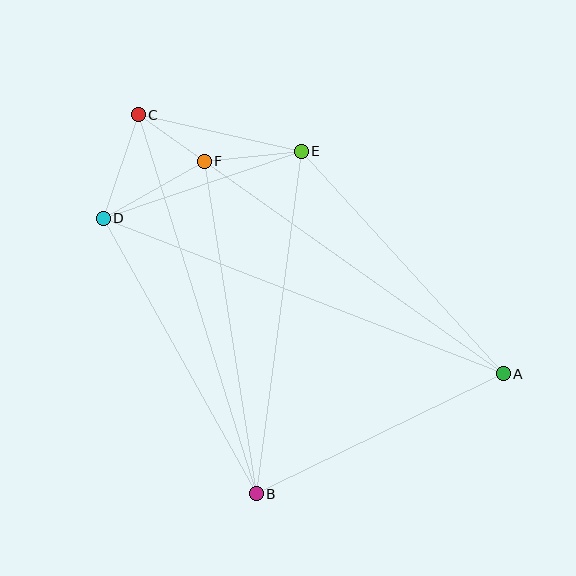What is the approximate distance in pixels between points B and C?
The distance between B and C is approximately 397 pixels.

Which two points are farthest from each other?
Points A and C are farthest from each other.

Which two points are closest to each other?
Points C and F are closest to each other.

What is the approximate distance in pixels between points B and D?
The distance between B and D is approximately 315 pixels.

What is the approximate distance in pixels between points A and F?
The distance between A and F is approximately 367 pixels.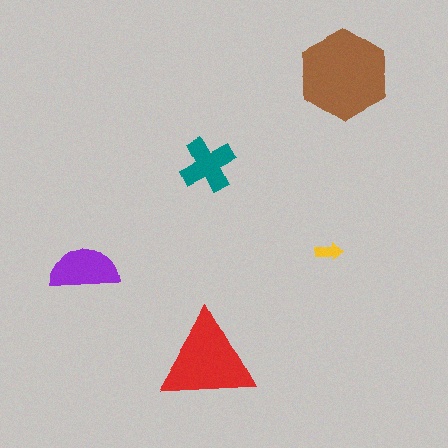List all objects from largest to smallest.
The brown hexagon, the red triangle, the purple semicircle, the teal cross, the yellow arrow.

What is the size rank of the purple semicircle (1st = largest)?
3rd.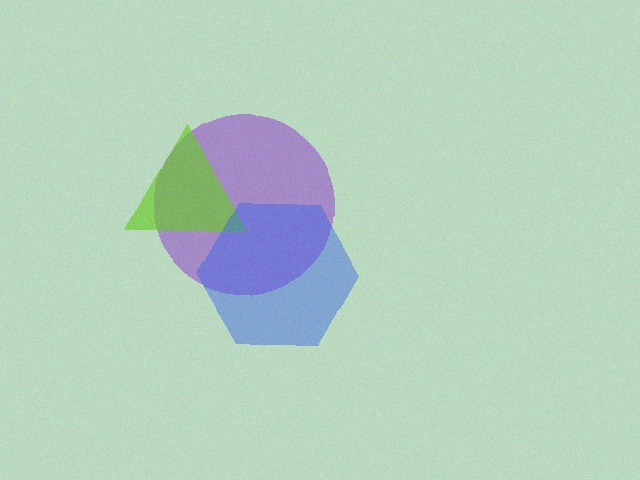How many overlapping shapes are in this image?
There are 3 overlapping shapes in the image.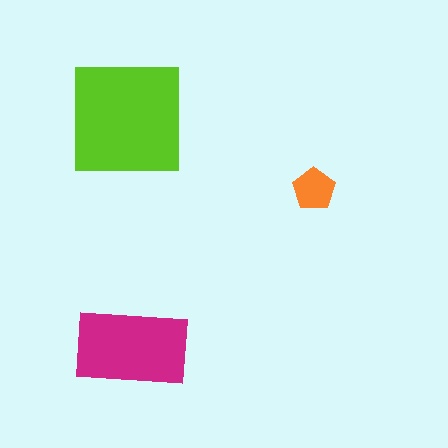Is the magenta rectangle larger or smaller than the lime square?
Smaller.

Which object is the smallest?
The orange pentagon.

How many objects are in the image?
There are 3 objects in the image.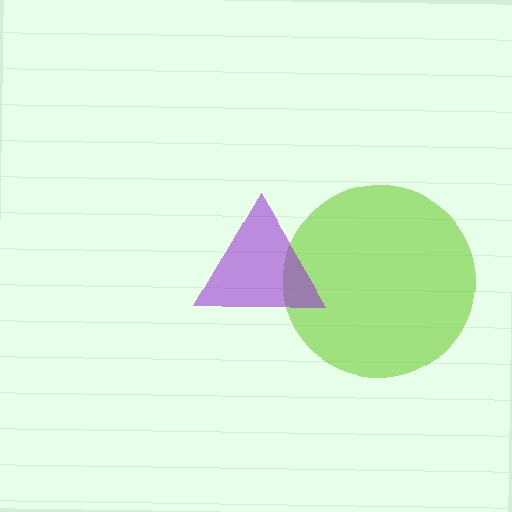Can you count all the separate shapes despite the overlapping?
Yes, there are 2 separate shapes.